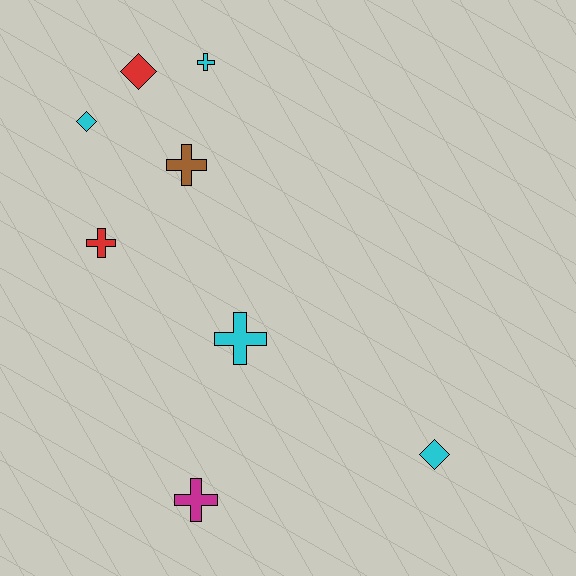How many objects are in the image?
There are 8 objects.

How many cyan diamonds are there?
There are 2 cyan diamonds.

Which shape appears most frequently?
Cross, with 5 objects.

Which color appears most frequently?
Cyan, with 4 objects.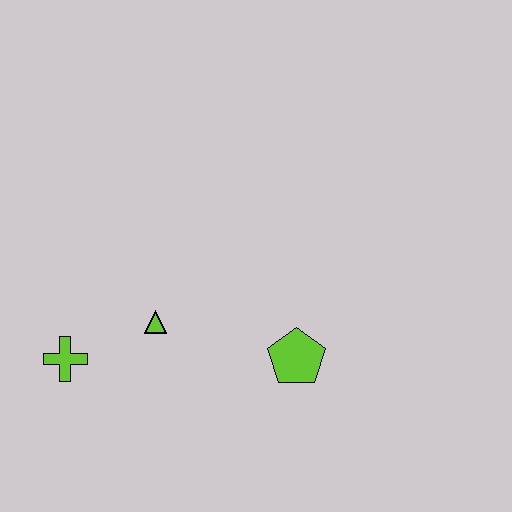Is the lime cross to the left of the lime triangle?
Yes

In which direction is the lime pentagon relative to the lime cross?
The lime pentagon is to the right of the lime cross.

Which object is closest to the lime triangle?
The lime cross is closest to the lime triangle.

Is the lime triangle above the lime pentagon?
Yes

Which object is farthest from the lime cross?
The lime pentagon is farthest from the lime cross.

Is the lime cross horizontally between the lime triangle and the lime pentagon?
No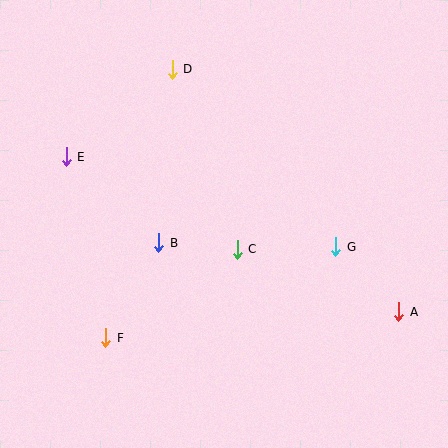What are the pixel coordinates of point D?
Point D is at (172, 69).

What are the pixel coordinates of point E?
Point E is at (66, 157).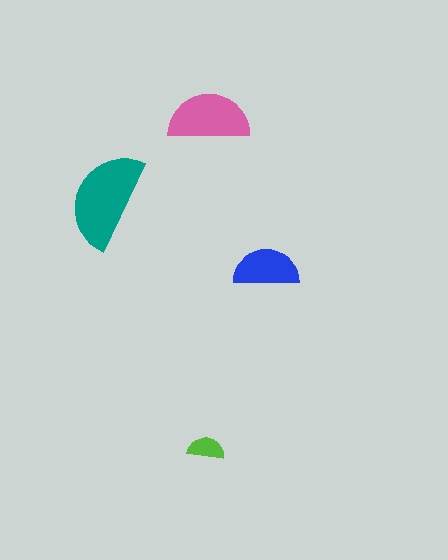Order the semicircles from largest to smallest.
the teal one, the pink one, the blue one, the lime one.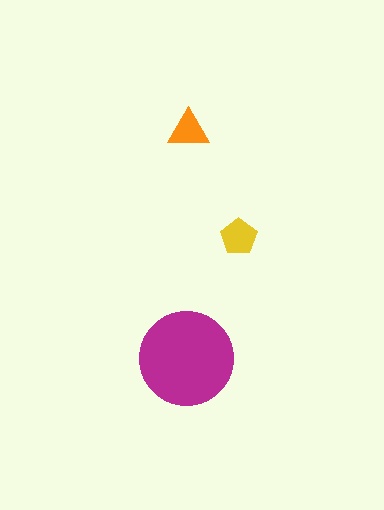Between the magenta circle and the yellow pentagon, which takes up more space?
The magenta circle.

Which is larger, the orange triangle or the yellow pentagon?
The yellow pentagon.